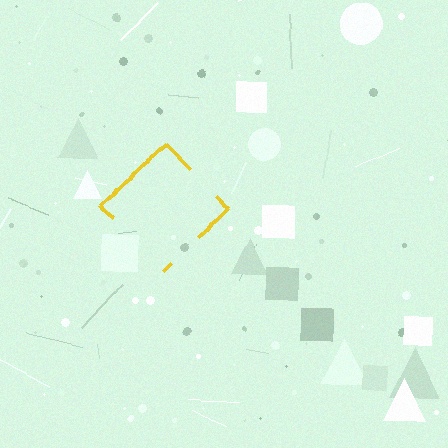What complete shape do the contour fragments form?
The contour fragments form a diamond.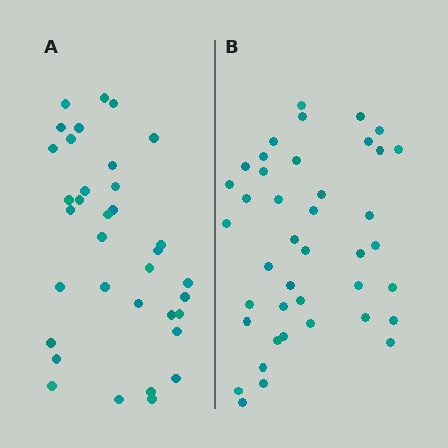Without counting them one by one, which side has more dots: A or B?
Region B (the right region) has more dots.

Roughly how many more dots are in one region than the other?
Region B has about 6 more dots than region A.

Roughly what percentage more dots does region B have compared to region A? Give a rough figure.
About 15% more.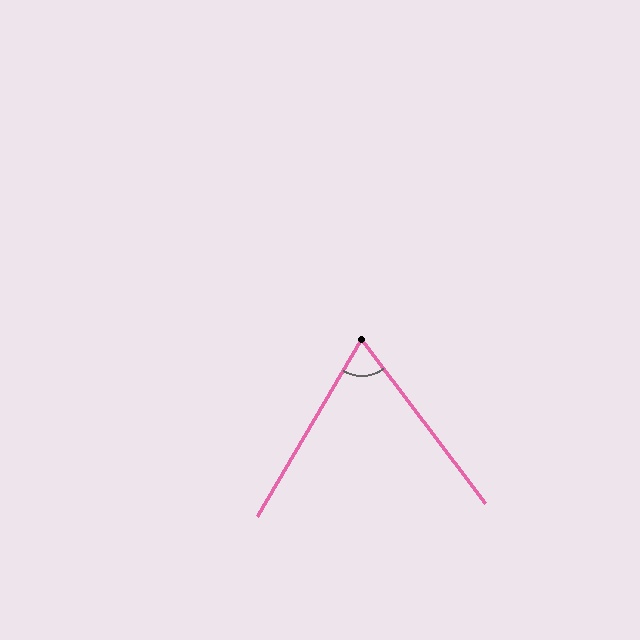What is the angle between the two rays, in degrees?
Approximately 68 degrees.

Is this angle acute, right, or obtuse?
It is acute.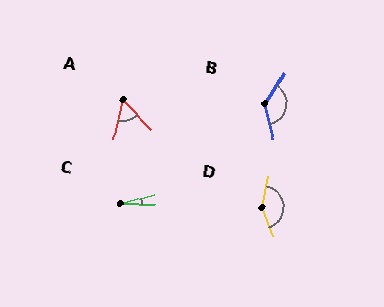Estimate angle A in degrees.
Approximately 57 degrees.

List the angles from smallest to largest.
C (16°), A (57°), B (134°), D (147°).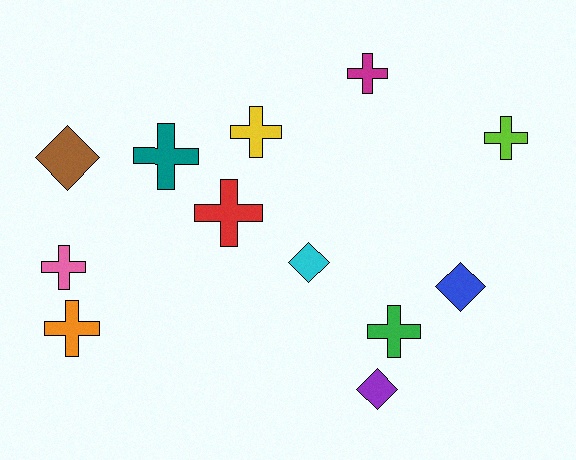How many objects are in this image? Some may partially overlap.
There are 12 objects.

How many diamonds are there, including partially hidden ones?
There are 4 diamonds.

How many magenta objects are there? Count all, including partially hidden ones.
There is 1 magenta object.